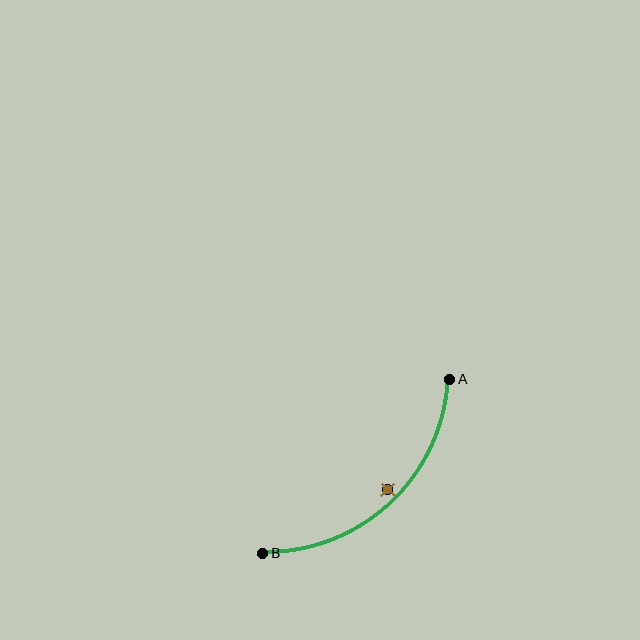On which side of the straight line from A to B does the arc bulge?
The arc bulges below and to the right of the straight line connecting A and B.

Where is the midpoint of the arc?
The arc midpoint is the point on the curve farthest from the straight line joining A and B. It sits below and to the right of that line.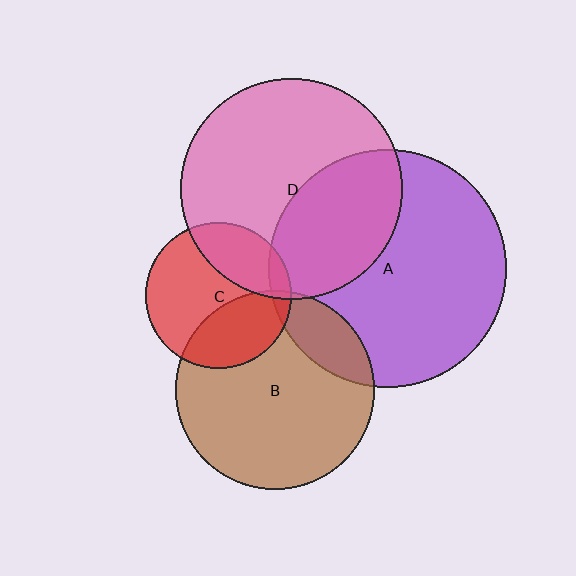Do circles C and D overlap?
Yes.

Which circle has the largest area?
Circle A (purple).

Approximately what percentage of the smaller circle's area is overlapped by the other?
Approximately 30%.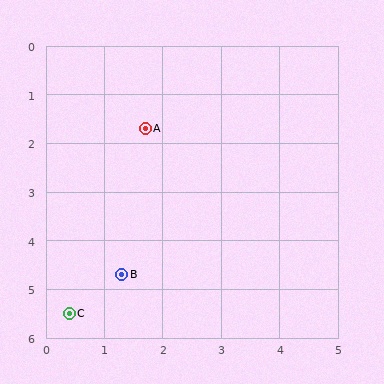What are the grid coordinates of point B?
Point B is at approximately (1.3, 4.7).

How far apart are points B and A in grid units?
Points B and A are about 3.0 grid units apart.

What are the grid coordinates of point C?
Point C is at approximately (0.4, 5.5).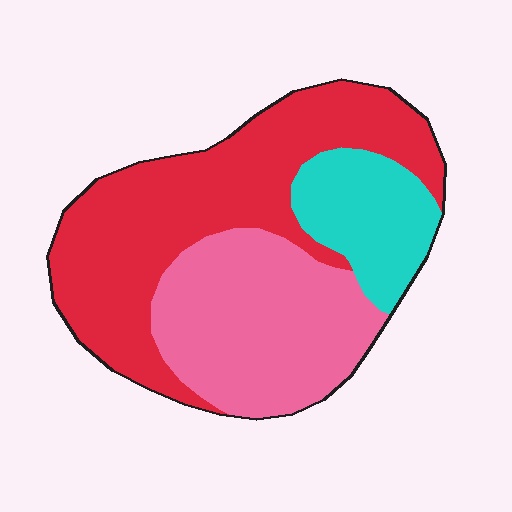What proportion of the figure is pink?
Pink covers roughly 35% of the figure.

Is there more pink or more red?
Red.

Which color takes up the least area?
Cyan, at roughly 15%.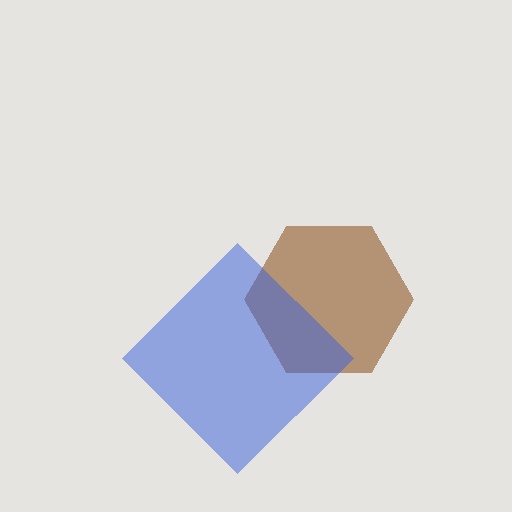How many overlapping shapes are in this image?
There are 2 overlapping shapes in the image.